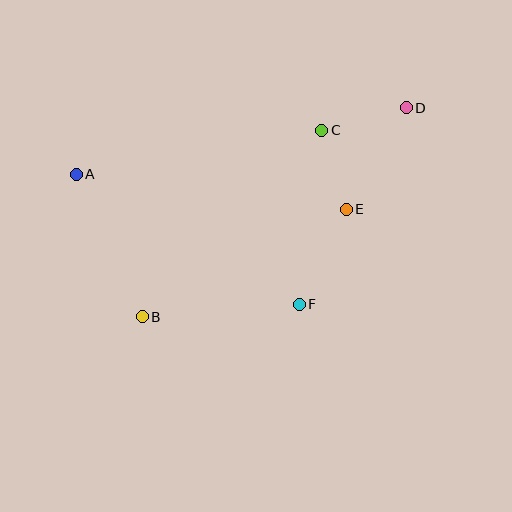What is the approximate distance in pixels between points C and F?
The distance between C and F is approximately 175 pixels.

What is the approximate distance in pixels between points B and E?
The distance between B and E is approximately 231 pixels.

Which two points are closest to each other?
Points C and E are closest to each other.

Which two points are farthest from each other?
Points A and D are farthest from each other.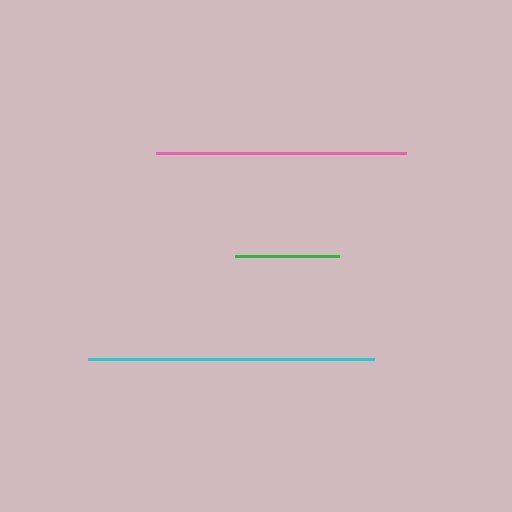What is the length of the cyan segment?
The cyan segment is approximately 287 pixels long.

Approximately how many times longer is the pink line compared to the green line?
The pink line is approximately 2.4 times the length of the green line.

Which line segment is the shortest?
The green line is the shortest at approximately 104 pixels.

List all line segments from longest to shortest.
From longest to shortest: cyan, pink, green.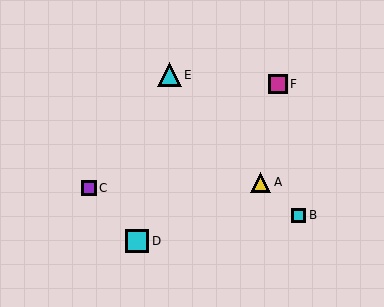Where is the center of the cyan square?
The center of the cyan square is at (137, 241).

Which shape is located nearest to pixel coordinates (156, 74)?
The cyan triangle (labeled E) at (169, 75) is nearest to that location.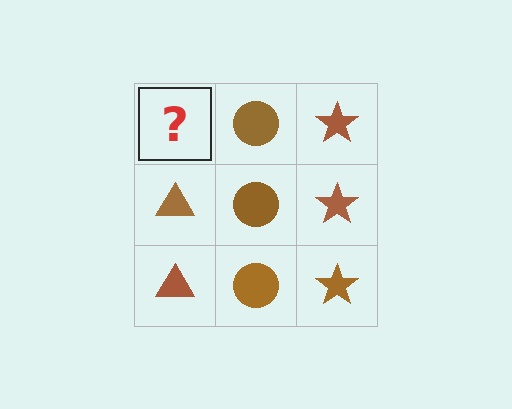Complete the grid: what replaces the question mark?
The question mark should be replaced with a brown triangle.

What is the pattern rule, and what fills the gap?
The rule is that each column has a consistent shape. The gap should be filled with a brown triangle.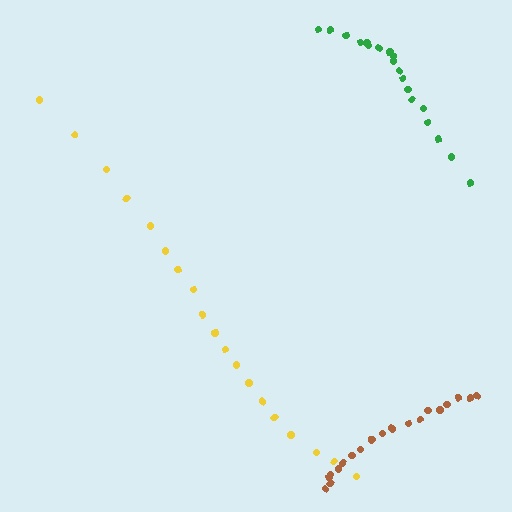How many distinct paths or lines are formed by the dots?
There are 3 distinct paths.